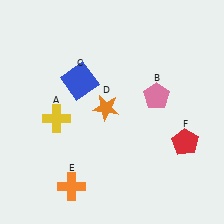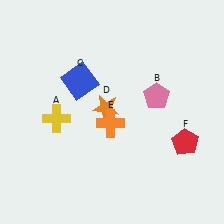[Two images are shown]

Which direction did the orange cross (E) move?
The orange cross (E) moved up.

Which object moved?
The orange cross (E) moved up.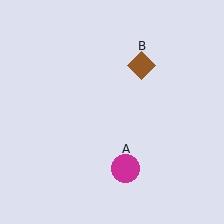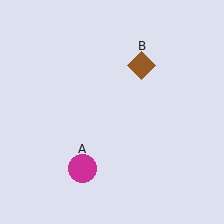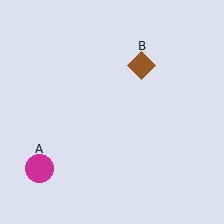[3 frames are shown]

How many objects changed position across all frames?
1 object changed position: magenta circle (object A).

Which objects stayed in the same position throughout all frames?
Brown diamond (object B) remained stationary.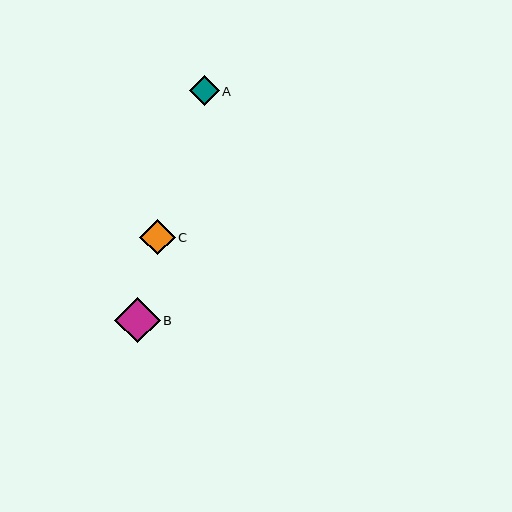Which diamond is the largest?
Diamond B is the largest with a size of approximately 46 pixels.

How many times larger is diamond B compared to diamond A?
Diamond B is approximately 1.5 times the size of diamond A.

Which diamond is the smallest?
Diamond A is the smallest with a size of approximately 30 pixels.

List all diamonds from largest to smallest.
From largest to smallest: B, C, A.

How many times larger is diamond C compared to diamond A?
Diamond C is approximately 1.2 times the size of diamond A.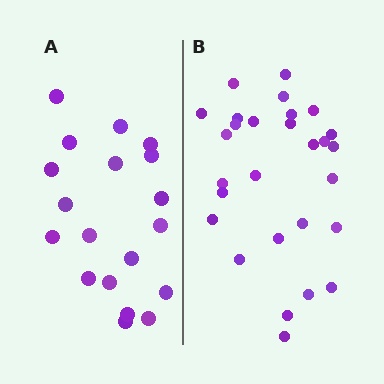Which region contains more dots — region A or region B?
Region B (the right region) has more dots.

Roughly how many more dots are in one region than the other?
Region B has roughly 8 or so more dots than region A.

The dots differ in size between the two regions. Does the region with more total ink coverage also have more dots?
No. Region A has more total ink coverage because its dots are larger, but region B actually contains more individual dots. Total area can be misleading — the number of items is what matters here.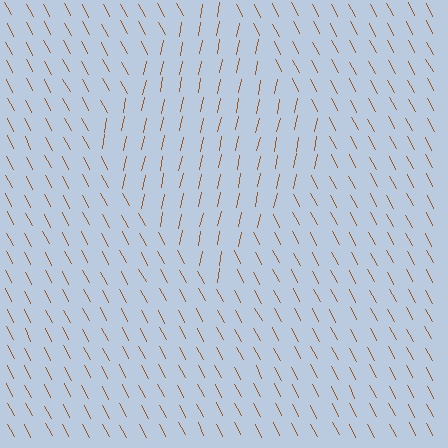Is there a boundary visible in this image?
Yes, there is a texture boundary formed by a change in line orientation.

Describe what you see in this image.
The image is filled with small brown line segments. A diamond region in the image has lines oriented differently from the surrounding lines, creating a visible texture boundary.